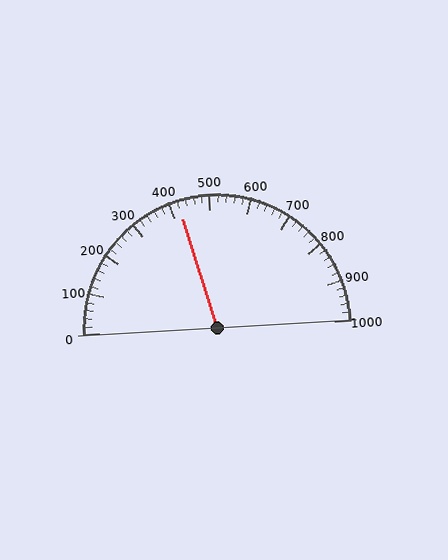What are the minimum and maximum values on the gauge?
The gauge ranges from 0 to 1000.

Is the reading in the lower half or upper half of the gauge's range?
The reading is in the lower half of the range (0 to 1000).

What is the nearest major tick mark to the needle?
The nearest major tick mark is 400.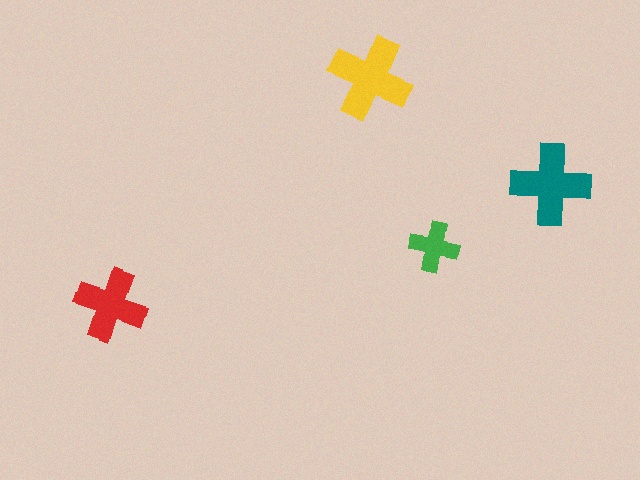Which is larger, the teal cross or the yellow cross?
The yellow one.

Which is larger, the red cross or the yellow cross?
The yellow one.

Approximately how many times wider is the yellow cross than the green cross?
About 1.5 times wider.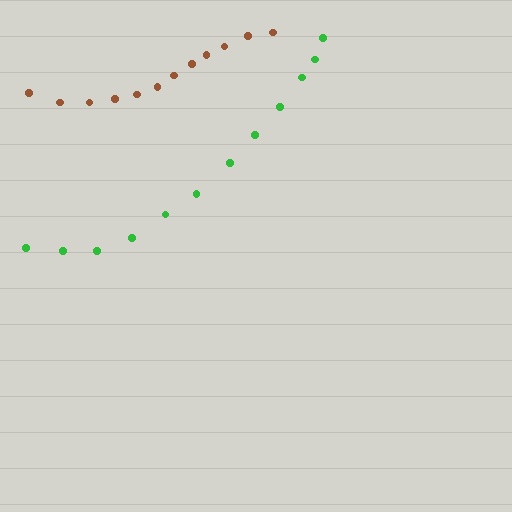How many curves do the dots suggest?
There are 2 distinct paths.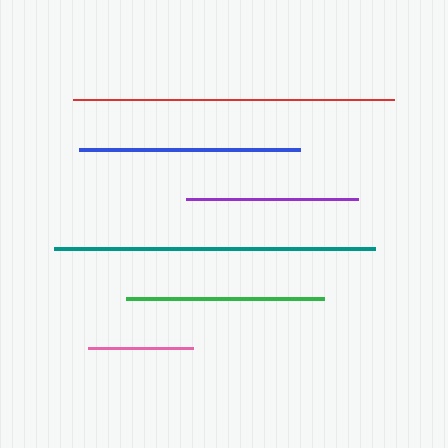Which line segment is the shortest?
The pink line is the shortest at approximately 104 pixels.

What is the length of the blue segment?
The blue segment is approximately 221 pixels long.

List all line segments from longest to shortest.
From longest to shortest: teal, red, blue, green, purple, pink.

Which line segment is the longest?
The teal line is the longest at approximately 321 pixels.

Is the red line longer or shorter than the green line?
The red line is longer than the green line.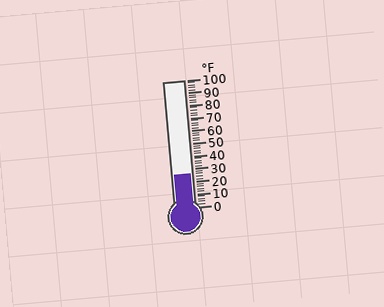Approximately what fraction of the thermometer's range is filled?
The thermometer is filled to approximately 25% of its range.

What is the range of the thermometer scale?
The thermometer scale ranges from 0°F to 100°F.